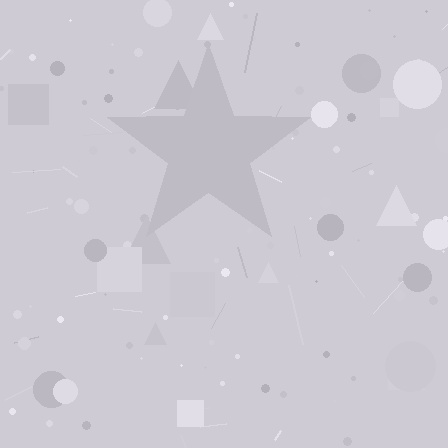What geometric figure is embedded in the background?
A star is embedded in the background.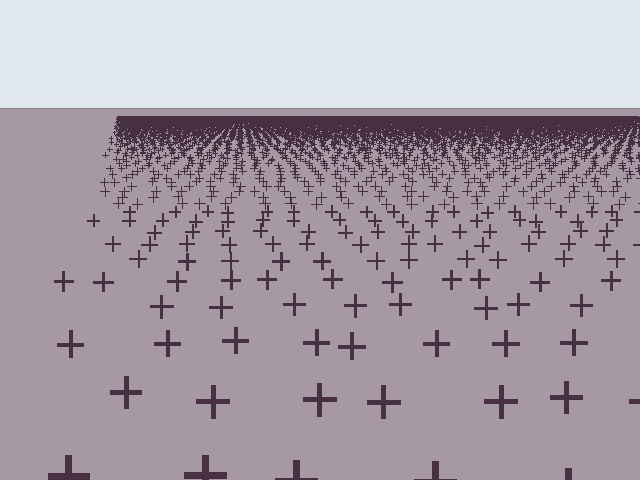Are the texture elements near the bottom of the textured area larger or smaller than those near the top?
Larger. Near the bottom, elements are closer to the viewer and appear at a bigger on-screen size.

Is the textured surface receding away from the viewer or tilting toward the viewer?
The surface is receding away from the viewer. Texture elements get smaller and denser toward the top.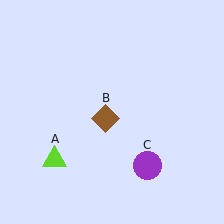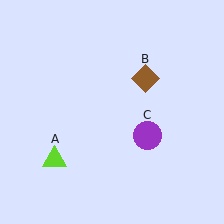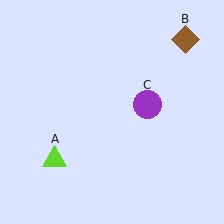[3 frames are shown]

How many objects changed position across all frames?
2 objects changed position: brown diamond (object B), purple circle (object C).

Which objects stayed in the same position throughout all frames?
Lime triangle (object A) remained stationary.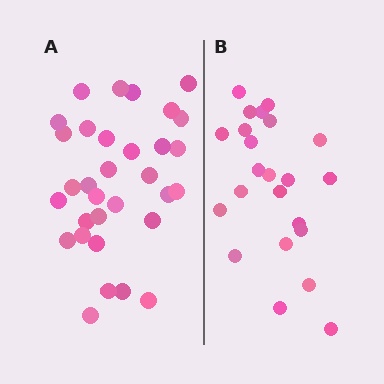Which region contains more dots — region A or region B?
Region A (the left region) has more dots.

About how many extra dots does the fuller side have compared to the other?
Region A has roughly 8 or so more dots than region B.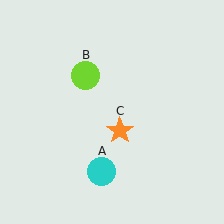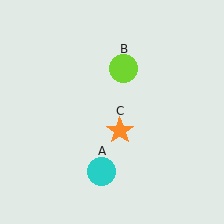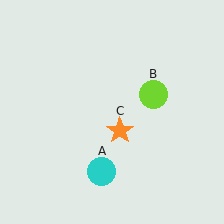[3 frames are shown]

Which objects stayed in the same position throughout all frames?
Cyan circle (object A) and orange star (object C) remained stationary.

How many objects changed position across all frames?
1 object changed position: lime circle (object B).